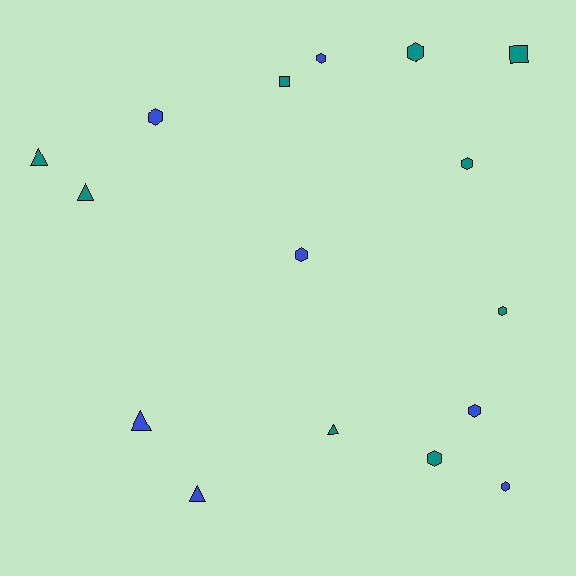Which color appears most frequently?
Teal, with 9 objects.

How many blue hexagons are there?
There are 5 blue hexagons.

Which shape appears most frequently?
Hexagon, with 9 objects.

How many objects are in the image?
There are 16 objects.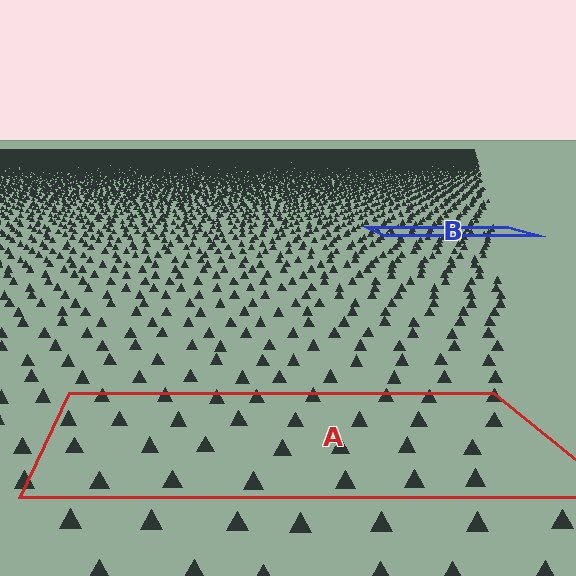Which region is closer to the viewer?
Region A is closer. The texture elements there are larger and more spread out.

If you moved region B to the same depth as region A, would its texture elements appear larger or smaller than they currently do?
They would appear larger. At a closer depth, the same texture elements are projected at a bigger on-screen size.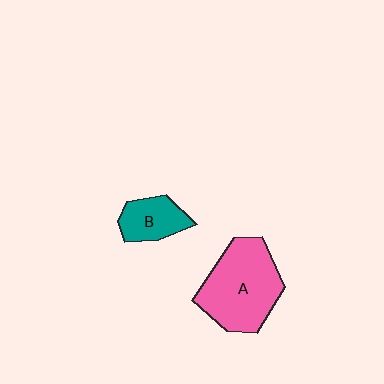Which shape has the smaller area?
Shape B (teal).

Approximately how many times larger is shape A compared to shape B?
Approximately 2.3 times.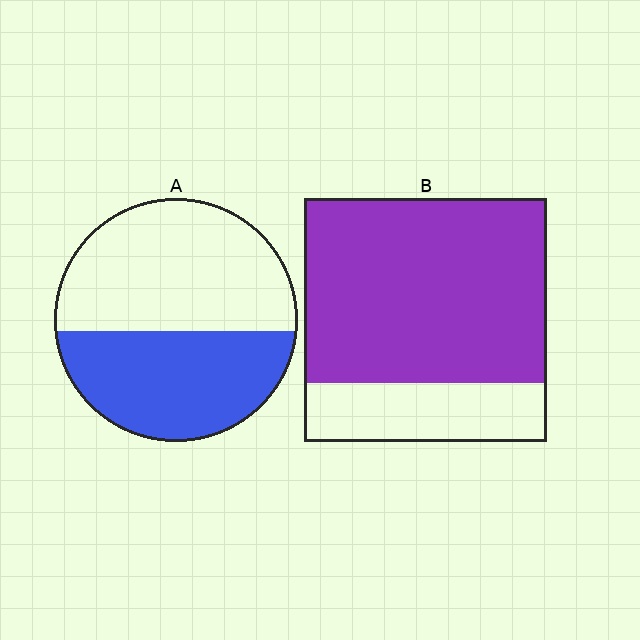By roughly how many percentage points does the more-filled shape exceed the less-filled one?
By roughly 30 percentage points (B over A).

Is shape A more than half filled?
No.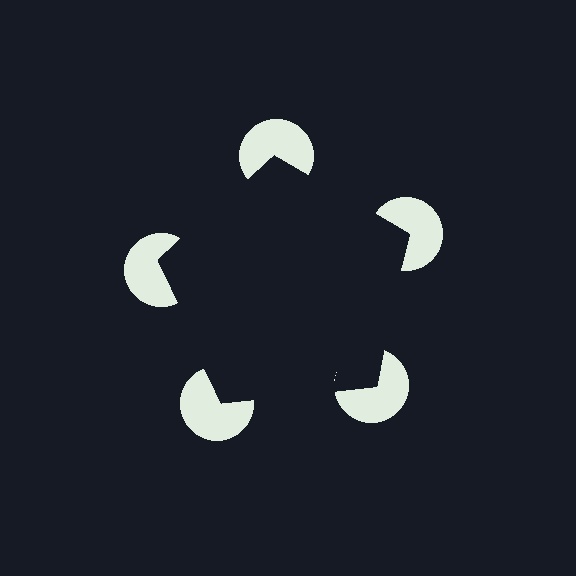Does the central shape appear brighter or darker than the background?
It typically appears slightly darker than the background, even though no actual brightness change is drawn.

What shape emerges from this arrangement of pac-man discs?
An illusory pentagon — its edges are inferred from the aligned wedge cuts in the pac-man discs, not physically drawn.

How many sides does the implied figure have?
5 sides.